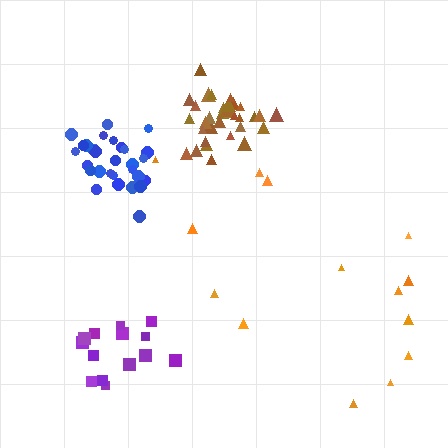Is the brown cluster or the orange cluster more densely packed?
Brown.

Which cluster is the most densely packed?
Brown.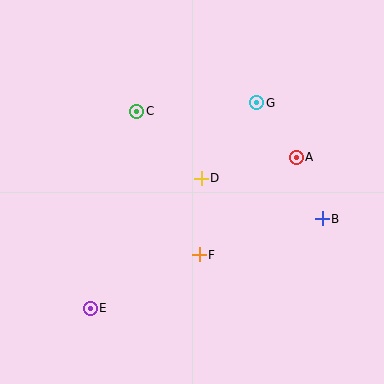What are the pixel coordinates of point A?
Point A is at (296, 157).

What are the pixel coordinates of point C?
Point C is at (137, 111).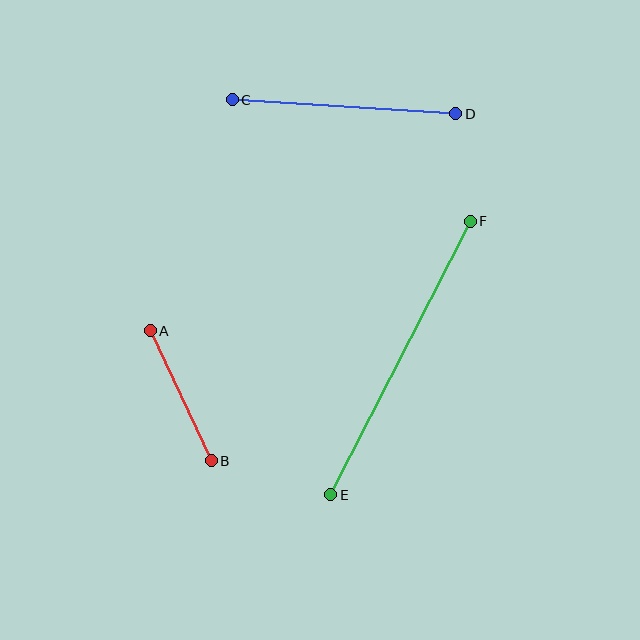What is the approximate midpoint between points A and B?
The midpoint is at approximately (181, 396) pixels.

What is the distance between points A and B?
The distance is approximately 144 pixels.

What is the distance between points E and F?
The distance is approximately 307 pixels.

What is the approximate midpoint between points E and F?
The midpoint is at approximately (401, 358) pixels.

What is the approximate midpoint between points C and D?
The midpoint is at approximately (344, 107) pixels.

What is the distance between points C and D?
The distance is approximately 224 pixels.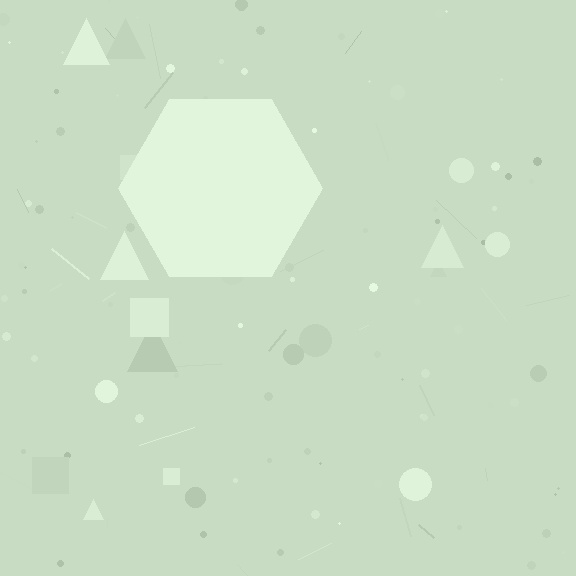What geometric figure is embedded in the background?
A hexagon is embedded in the background.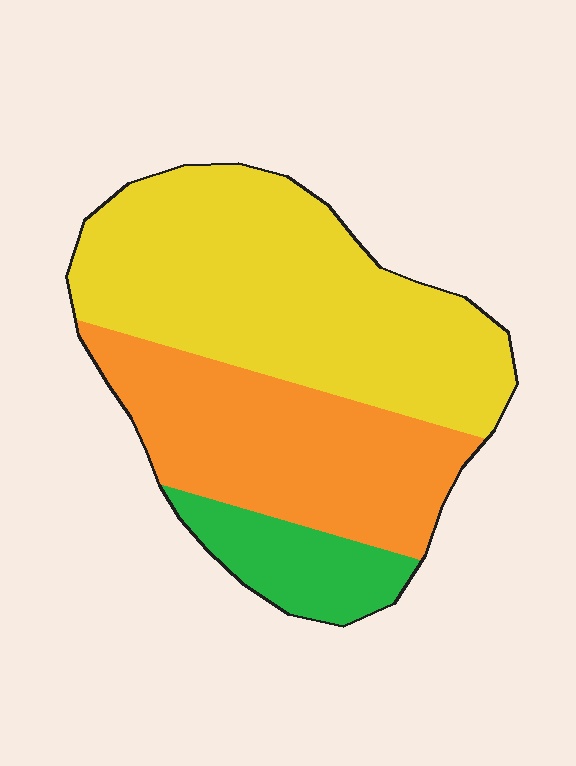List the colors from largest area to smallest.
From largest to smallest: yellow, orange, green.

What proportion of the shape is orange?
Orange covers about 35% of the shape.